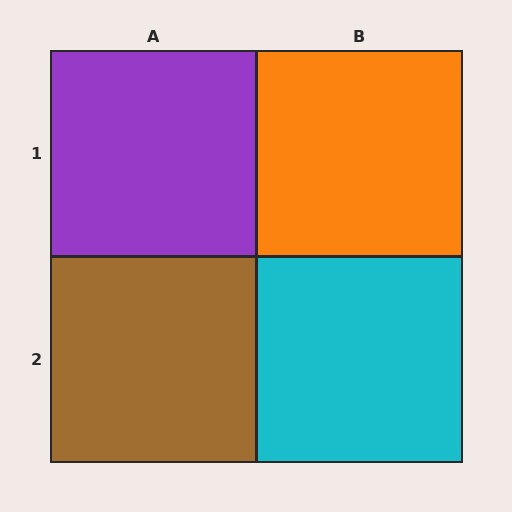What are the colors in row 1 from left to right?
Purple, orange.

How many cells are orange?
1 cell is orange.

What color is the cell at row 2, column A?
Brown.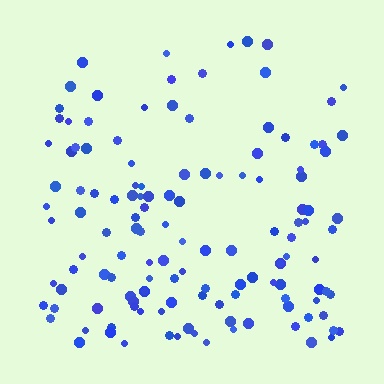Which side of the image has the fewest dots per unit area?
The top.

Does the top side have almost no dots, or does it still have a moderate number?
Still a moderate number, just noticeably fewer than the bottom.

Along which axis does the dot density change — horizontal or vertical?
Vertical.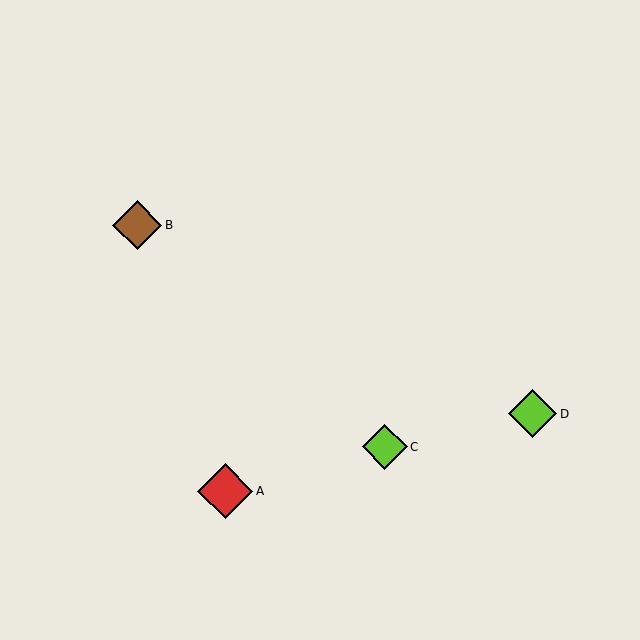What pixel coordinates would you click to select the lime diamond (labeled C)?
Click at (385, 447) to select the lime diamond C.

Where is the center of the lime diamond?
The center of the lime diamond is at (533, 414).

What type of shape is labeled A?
Shape A is a red diamond.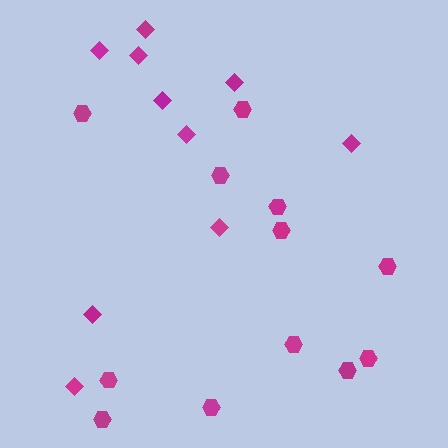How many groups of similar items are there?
There are 2 groups: one group of diamonds (10) and one group of hexagons (12).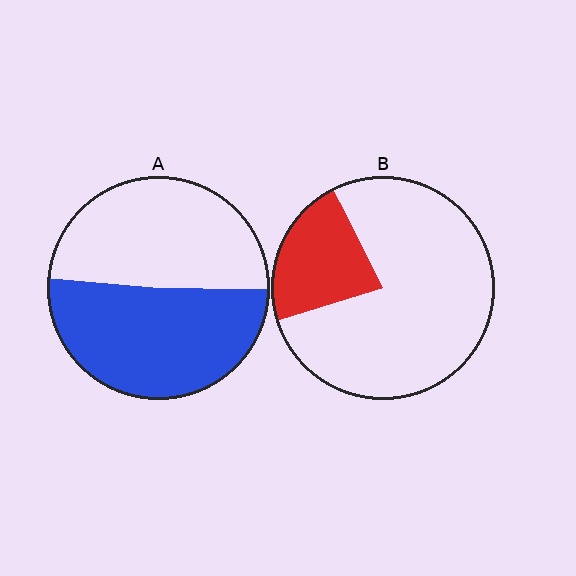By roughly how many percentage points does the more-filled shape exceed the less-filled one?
By roughly 30 percentage points (A over B).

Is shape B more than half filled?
No.